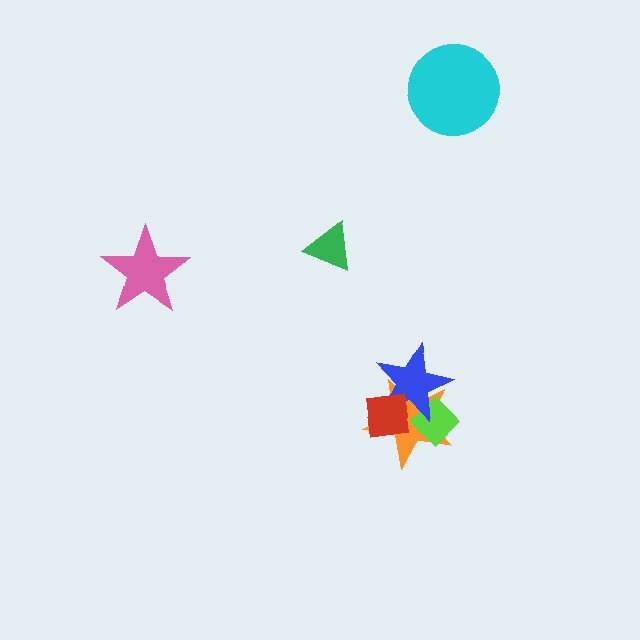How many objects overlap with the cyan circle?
0 objects overlap with the cyan circle.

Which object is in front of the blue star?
The red square is in front of the blue star.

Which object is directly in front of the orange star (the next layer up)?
The lime diamond is directly in front of the orange star.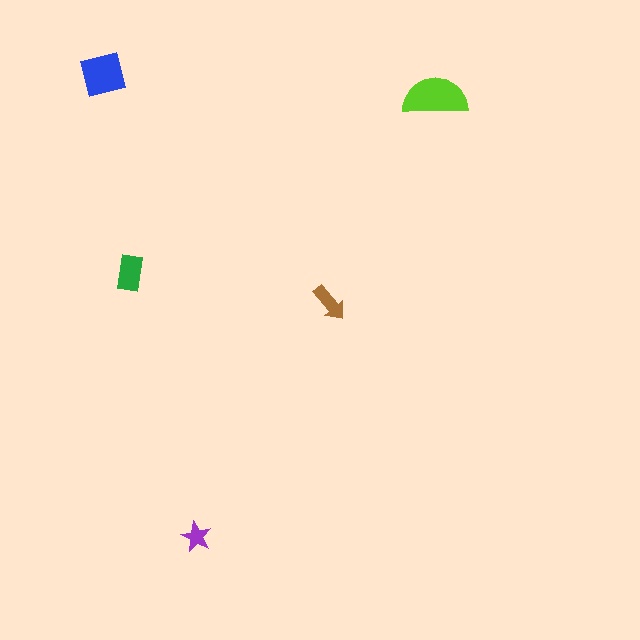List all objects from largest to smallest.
The lime semicircle, the blue square, the green rectangle, the brown arrow, the purple star.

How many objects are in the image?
There are 5 objects in the image.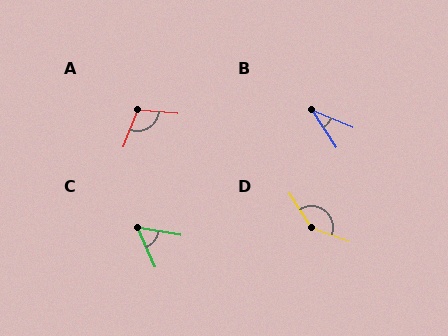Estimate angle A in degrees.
Approximately 105 degrees.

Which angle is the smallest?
B, at approximately 34 degrees.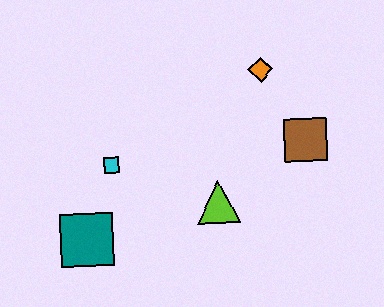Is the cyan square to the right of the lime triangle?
No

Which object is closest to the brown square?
The orange diamond is closest to the brown square.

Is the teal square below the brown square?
Yes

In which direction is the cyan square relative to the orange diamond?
The cyan square is to the left of the orange diamond.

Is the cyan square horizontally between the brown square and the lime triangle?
No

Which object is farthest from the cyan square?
The brown square is farthest from the cyan square.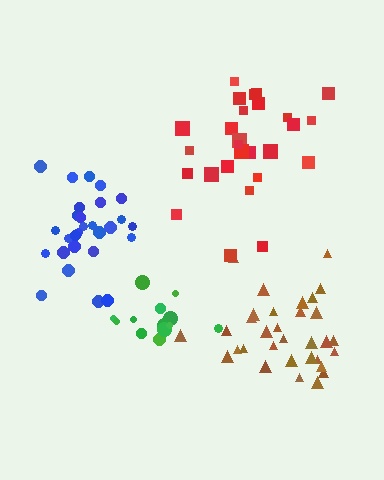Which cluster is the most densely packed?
Brown.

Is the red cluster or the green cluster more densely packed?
Red.